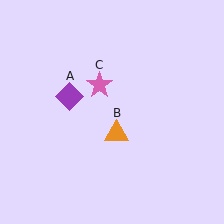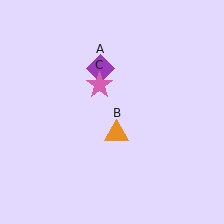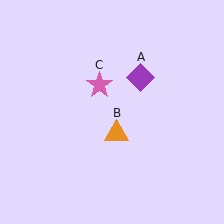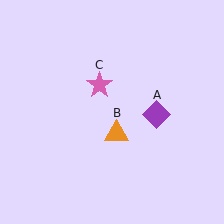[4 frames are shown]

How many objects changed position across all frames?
1 object changed position: purple diamond (object A).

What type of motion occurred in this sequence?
The purple diamond (object A) rotated clockwise around the center of the scene.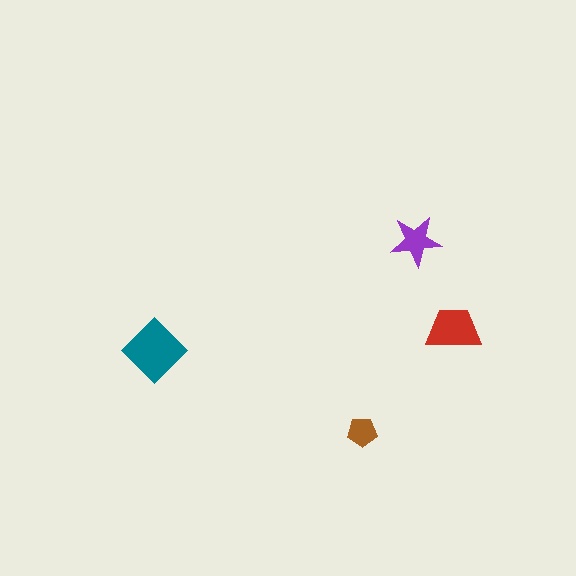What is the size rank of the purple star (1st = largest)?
3rd.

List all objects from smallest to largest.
The brown pentagon, the purple star, the red trapezoid, the teal diamond.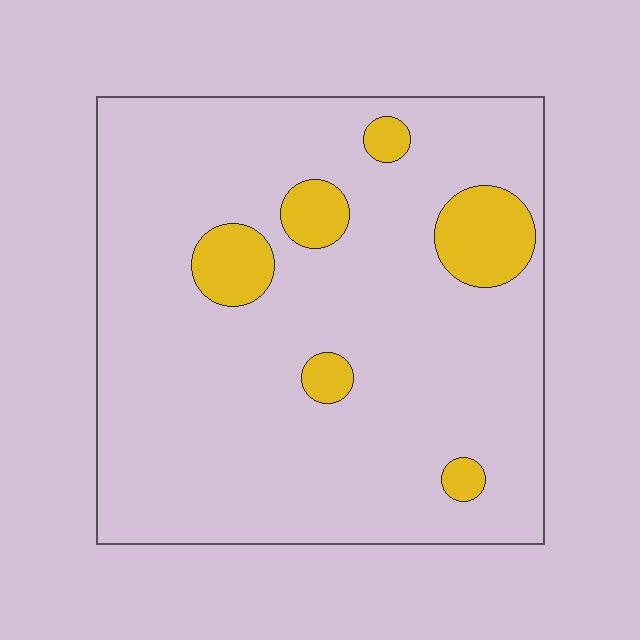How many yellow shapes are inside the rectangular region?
6.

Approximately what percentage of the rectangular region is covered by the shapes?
Approximately 10%.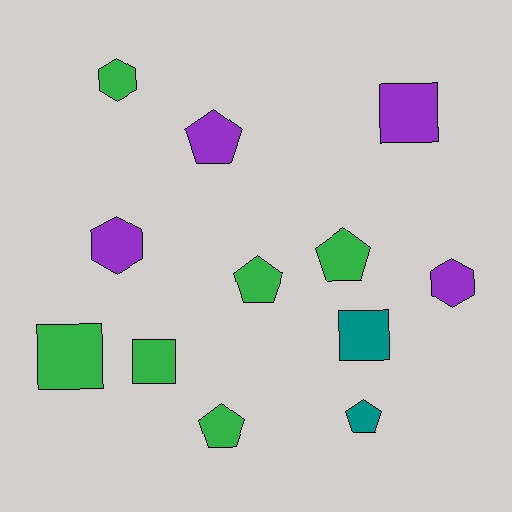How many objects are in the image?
There are 12 objects.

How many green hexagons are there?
There is 1 green hexagon.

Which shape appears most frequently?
Pentagon, with 5 objects.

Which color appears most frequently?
Green, with 6 objects.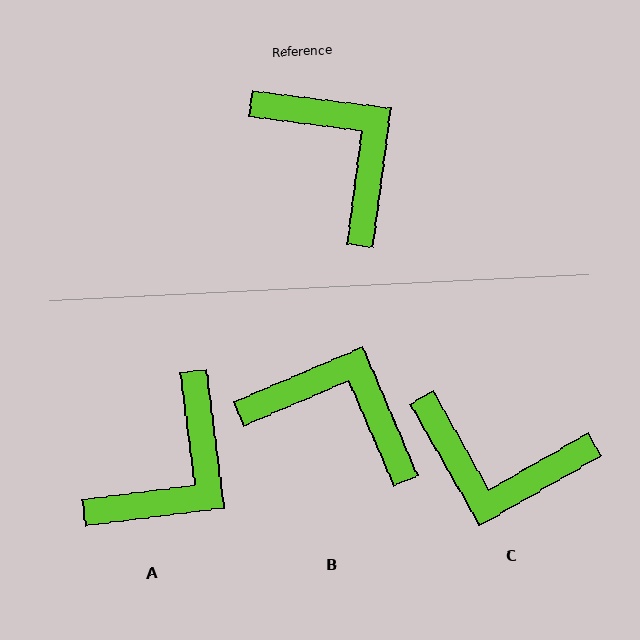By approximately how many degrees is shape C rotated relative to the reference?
Approximately 143 degrees clockwise.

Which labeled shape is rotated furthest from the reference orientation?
C, about 143 degrees away.